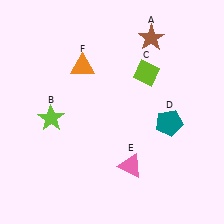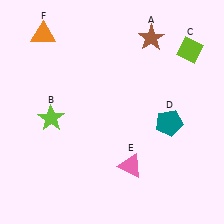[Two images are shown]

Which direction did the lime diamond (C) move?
The lime diamond (C) moved right.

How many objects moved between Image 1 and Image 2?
2 objects moved between the two images.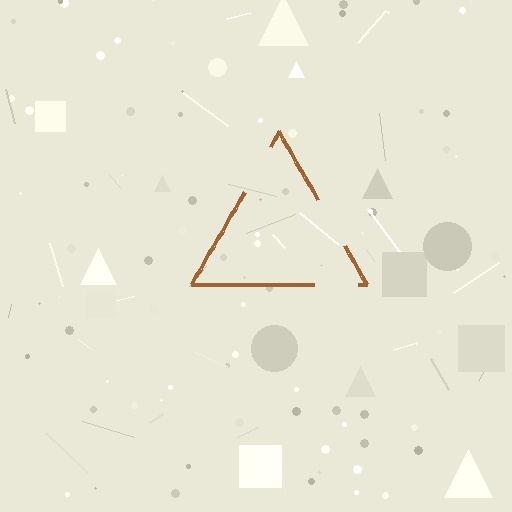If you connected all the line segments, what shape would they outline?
They would outline a triangle.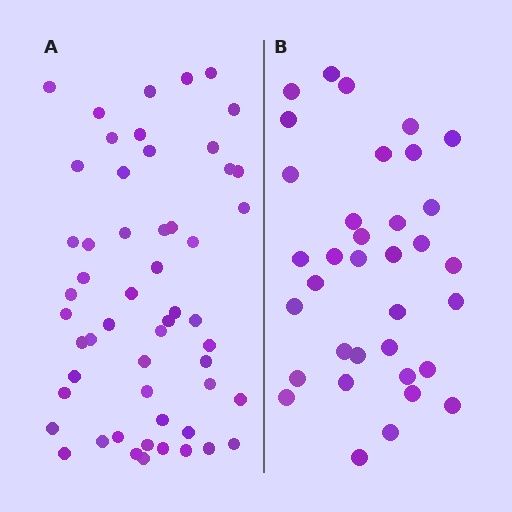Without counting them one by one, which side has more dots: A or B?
Region A (the left region) has more dots.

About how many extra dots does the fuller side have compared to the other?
Region A has approximately 20 more dots than region B.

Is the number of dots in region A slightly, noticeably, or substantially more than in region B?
Region A has substantially more. The ratio is roughly 1.5 to 1.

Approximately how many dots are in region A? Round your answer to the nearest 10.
About 50 dots. (The exact count is 54, which rounds to 50.)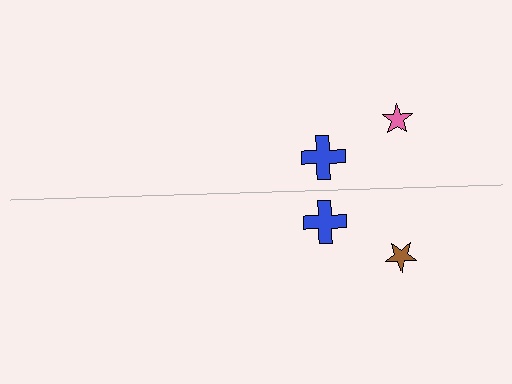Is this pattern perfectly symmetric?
No, the pattern is not perfectly symmetric. The brown star on the bottom side breaks the symmetry — its mirror counterpart is pink.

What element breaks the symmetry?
The brown star on the bottom side breaks the symmetry — its mirror counterpart is pink.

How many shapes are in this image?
There are 4 shapes in this image.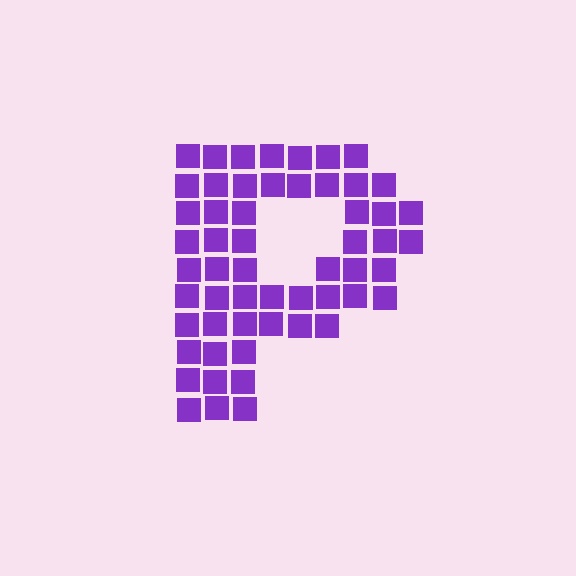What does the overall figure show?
The overall figure shows the letter P.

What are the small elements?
The small elements are squares.